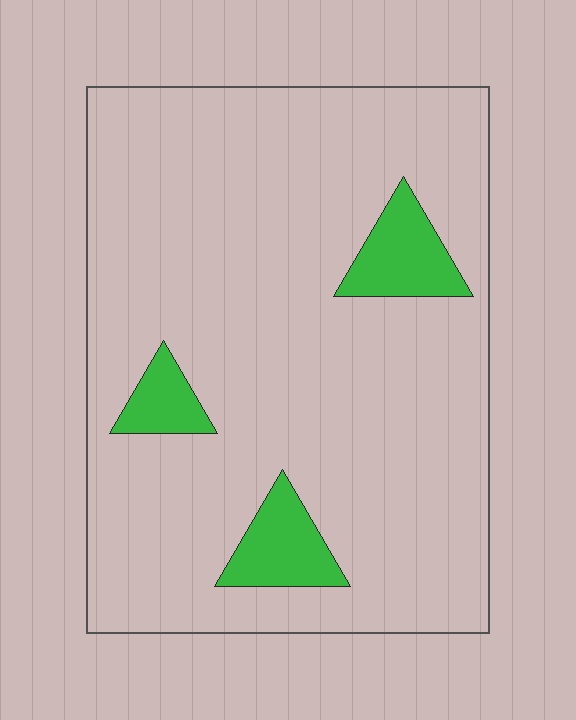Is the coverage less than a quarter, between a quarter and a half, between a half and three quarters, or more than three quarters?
Less than a quarter.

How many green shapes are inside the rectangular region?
3.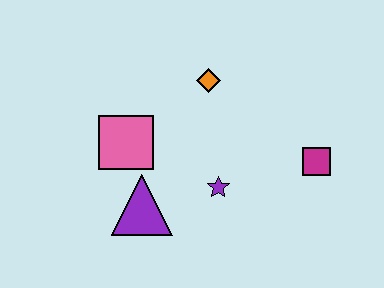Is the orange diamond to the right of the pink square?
Yes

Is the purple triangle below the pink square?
Yes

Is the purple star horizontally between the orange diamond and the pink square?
No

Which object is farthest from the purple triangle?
The magenta square is farthest from the purple triangle.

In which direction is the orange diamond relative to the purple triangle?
The orange diamond is above the purple triangle.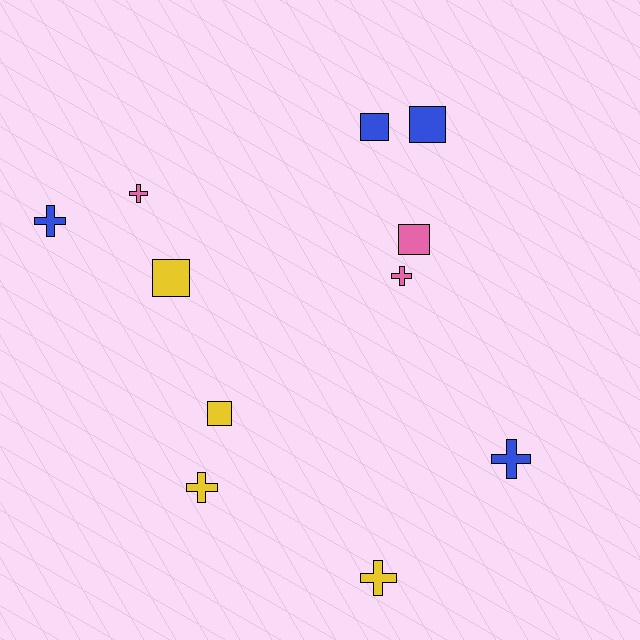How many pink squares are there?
There is 1 pink square.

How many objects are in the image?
There are 11 objects.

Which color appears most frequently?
Blue, with 4 objects.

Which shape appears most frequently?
Cross, with 6 objects.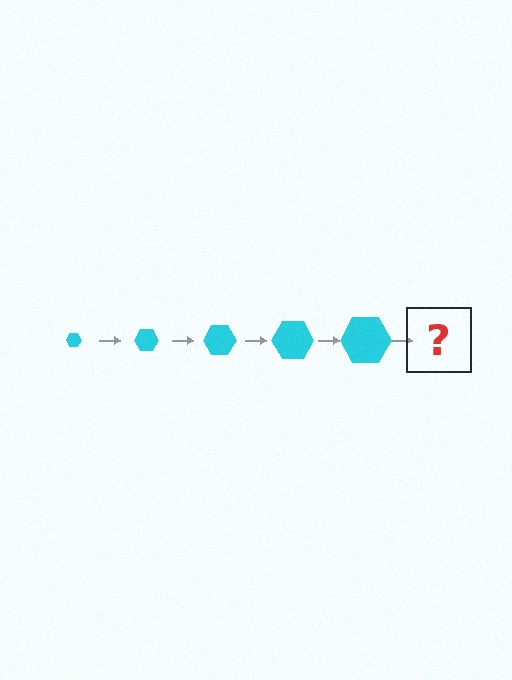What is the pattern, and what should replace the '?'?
The pattern is that the hexagon gets progressively larger each step. The '?' should be a cyan hexagon, larger than the previous one.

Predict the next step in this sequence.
The next step is a cyan hexagon, larger than the previous one.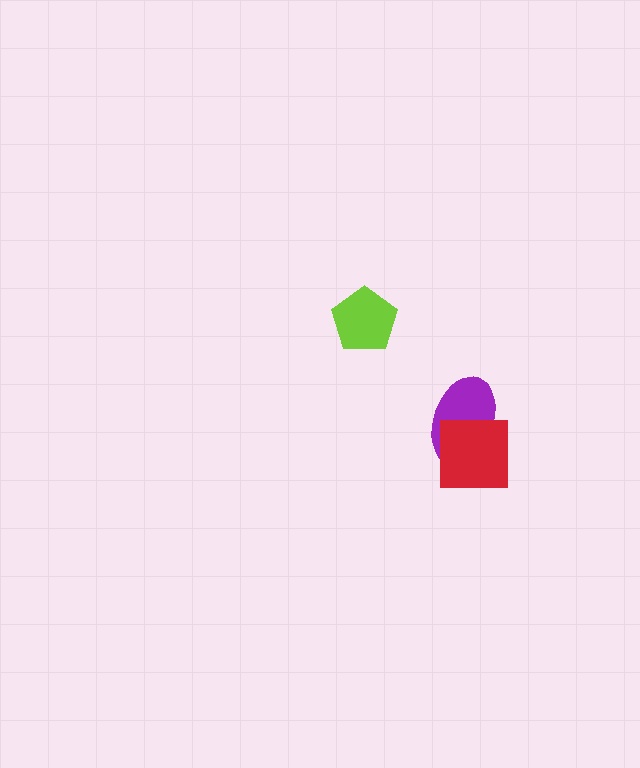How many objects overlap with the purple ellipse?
1 object overlaps with the purple ellipse.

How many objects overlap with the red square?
1 object overlaps with the red square.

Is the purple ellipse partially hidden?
Yes, it is partially covered by another shape.